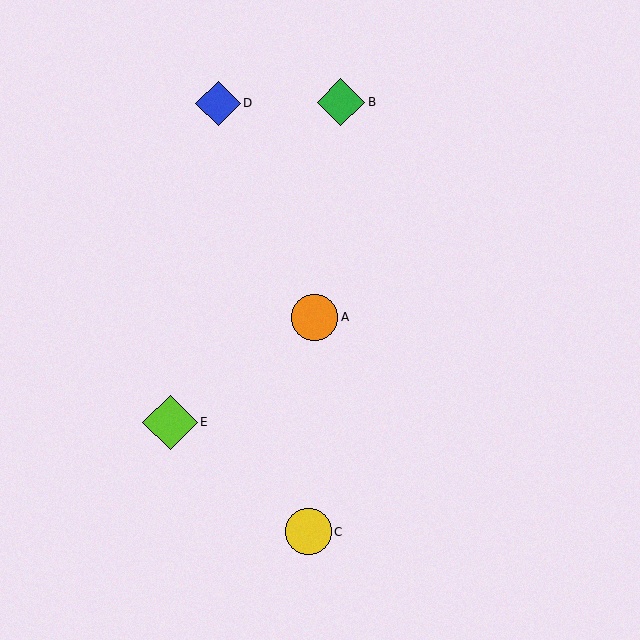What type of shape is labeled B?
Shape B is a green diamond.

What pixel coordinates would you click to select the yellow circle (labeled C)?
Click at (308, 532) to select the yellow circle C.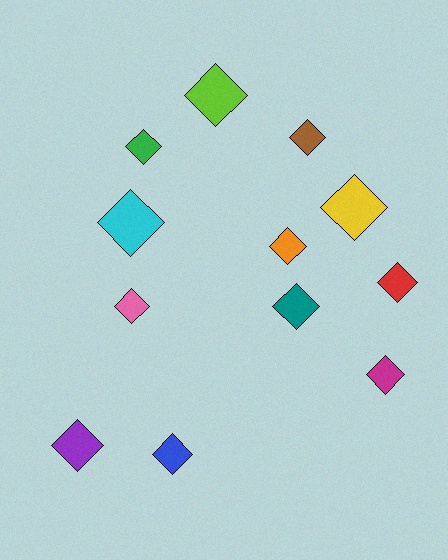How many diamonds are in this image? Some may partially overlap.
There are 12 diamonds.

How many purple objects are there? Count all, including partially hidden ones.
There is 1 purple object.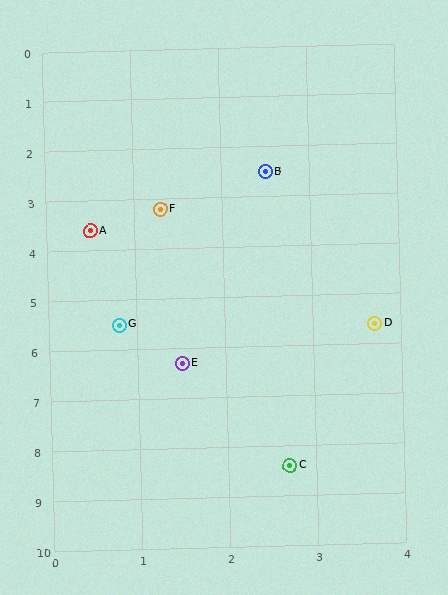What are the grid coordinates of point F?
Point F is at approximately (1.3, 3.2).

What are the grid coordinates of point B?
Point B is at approximately (2.5, 2.5).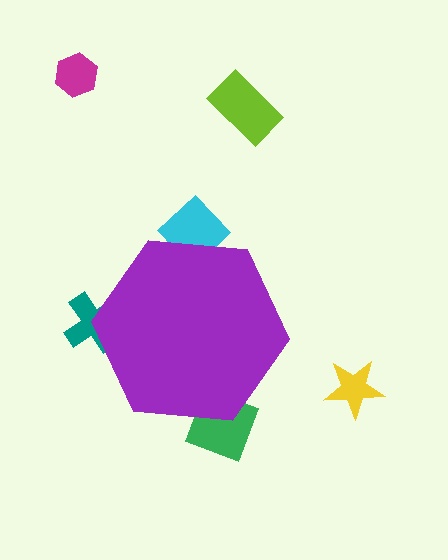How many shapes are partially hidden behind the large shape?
3 shapes are partially hidden.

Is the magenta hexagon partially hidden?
No, the magenta hexagon is fully visible.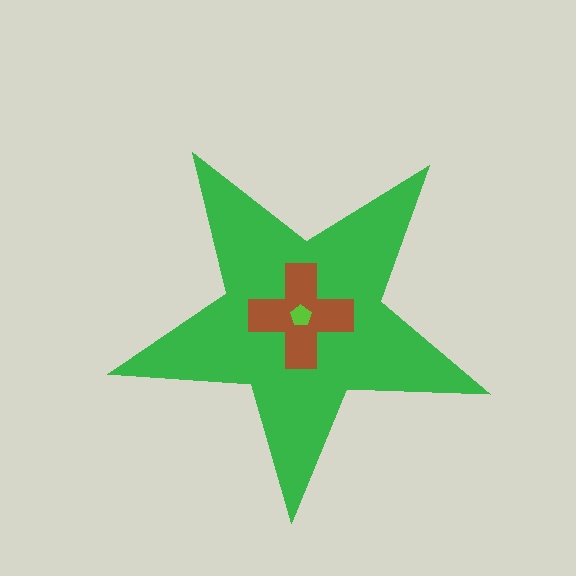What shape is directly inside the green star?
The brown cross.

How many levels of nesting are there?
3.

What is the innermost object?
The lime pentagon.